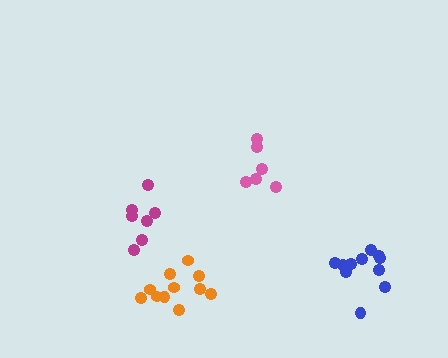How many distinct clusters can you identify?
There are 4 distinct clusters.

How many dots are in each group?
Group 1: 7 dots, Group 2: 11 dots, Group 3: 6 dots, Group 4: 11 dots (35 total).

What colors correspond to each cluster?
The clusters are colored: magenta, blue, pink, orange.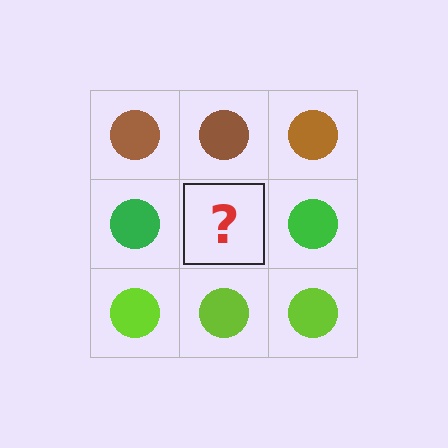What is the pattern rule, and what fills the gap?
The rule is that each row has a consistent color. The gap should be filled with a green circle.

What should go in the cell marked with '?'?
The missing cell should contain a green circle.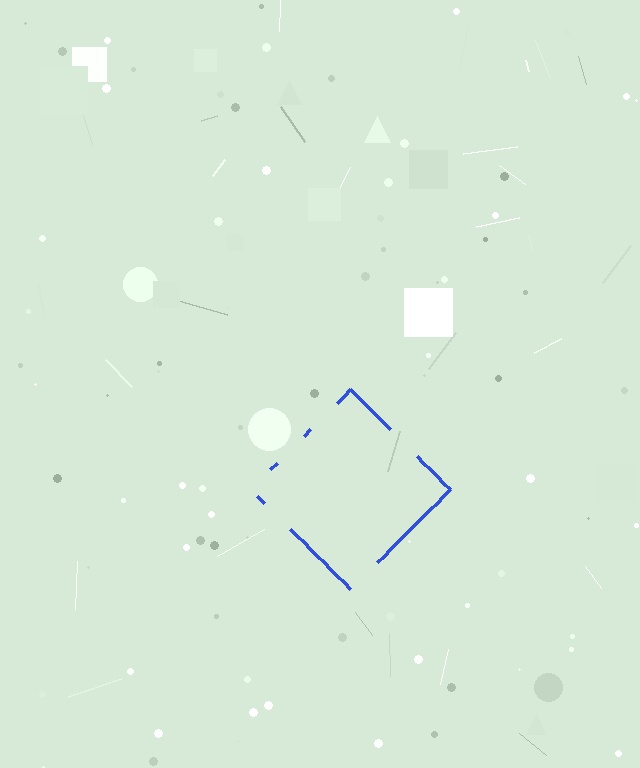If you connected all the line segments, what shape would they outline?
They would outline a diamond.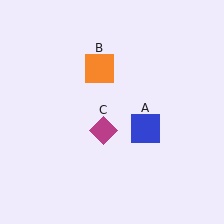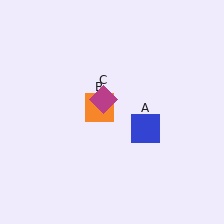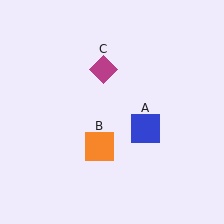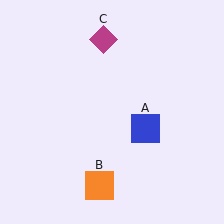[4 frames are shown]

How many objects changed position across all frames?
2 objects changed position: orange square (object B), magenta diamond (object C).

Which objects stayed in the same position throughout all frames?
Blue square (object A) remained stationary.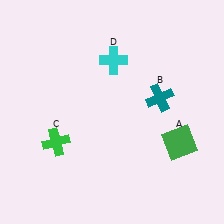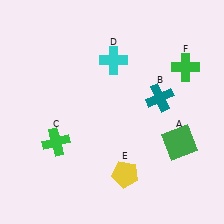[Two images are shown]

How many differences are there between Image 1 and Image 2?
There are 2 differences between the two images.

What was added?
A yellow pentagon (E), a green cross (F) were added in Image 2.